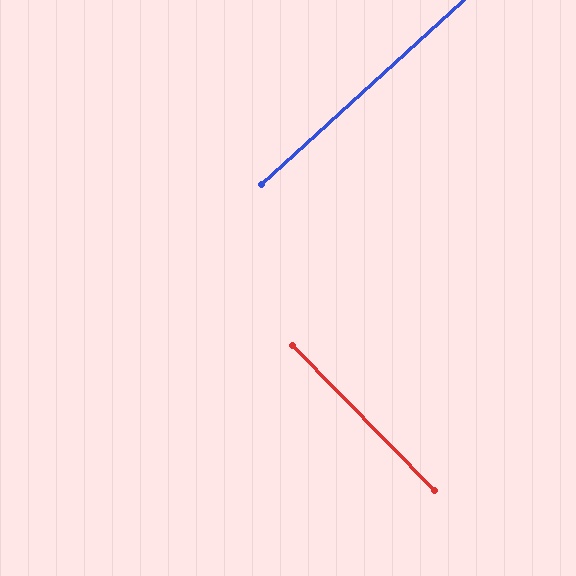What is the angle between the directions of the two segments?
Approximately 88 degrees.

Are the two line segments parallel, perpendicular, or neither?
Perpendicular — they meet at approximately 88°.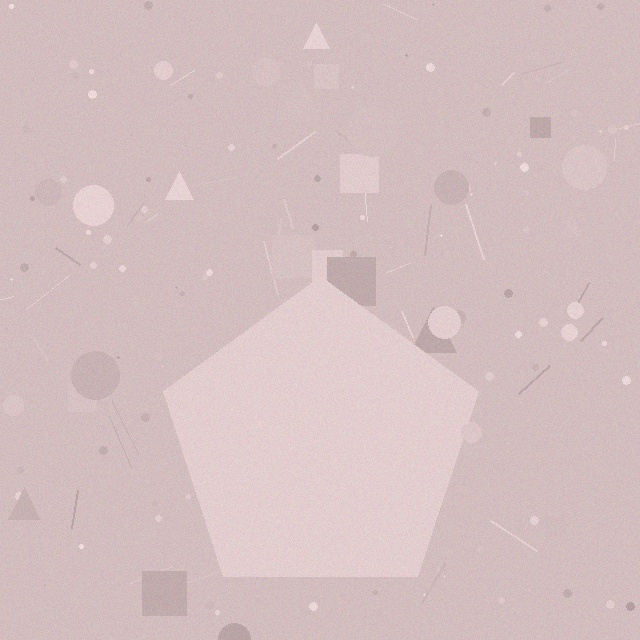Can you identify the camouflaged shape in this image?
The camouflaged shape is a pentagon.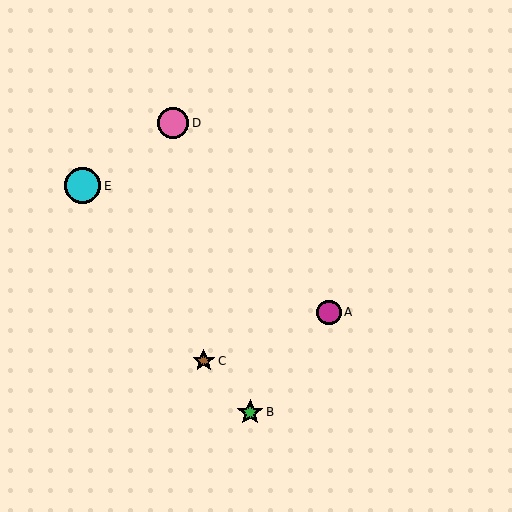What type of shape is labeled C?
Shape C is a brown star.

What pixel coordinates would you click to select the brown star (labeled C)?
Click at (204, 361) to select the brown star C.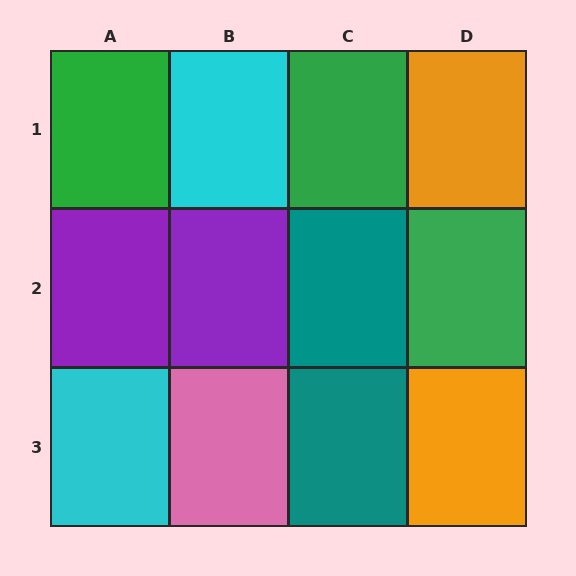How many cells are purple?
2 cells are purple.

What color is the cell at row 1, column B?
Cyan.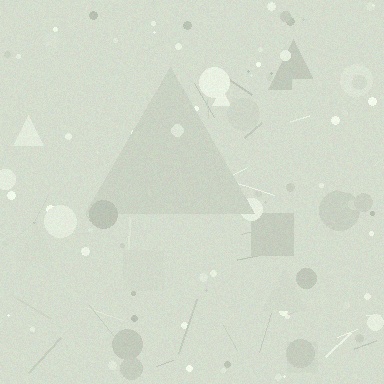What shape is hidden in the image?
A triangle is hidden in the image.